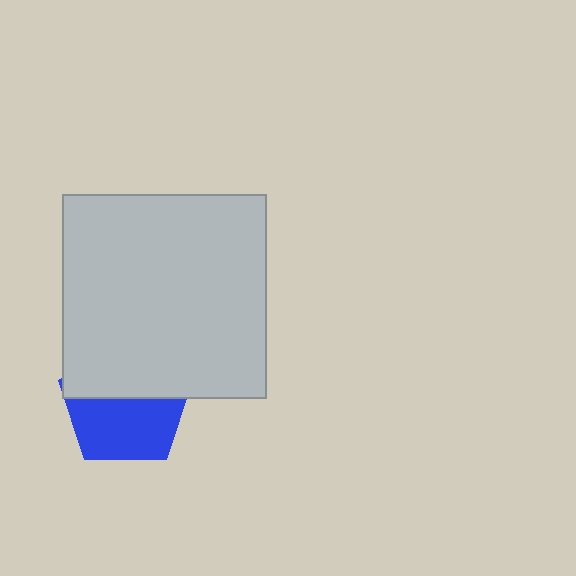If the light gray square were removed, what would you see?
You would see the complete blue pentagon.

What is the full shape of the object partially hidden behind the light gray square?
The partially hidden object is a blue pentagon.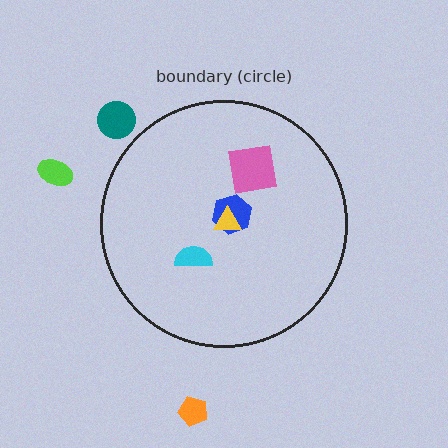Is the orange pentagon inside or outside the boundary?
Outside.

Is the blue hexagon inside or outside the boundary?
Inside.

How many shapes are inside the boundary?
4 inside, 3 outside.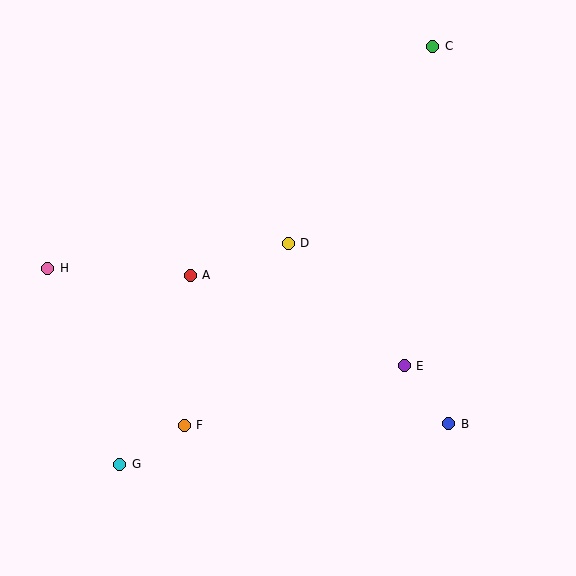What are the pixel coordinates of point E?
Point E is at (404, 366).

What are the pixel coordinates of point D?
Point D is at (288, 243).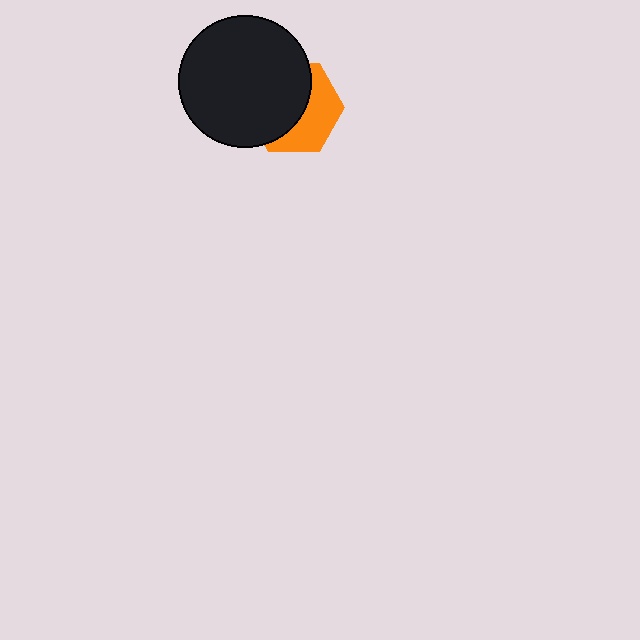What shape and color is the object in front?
The object in front is a black circle.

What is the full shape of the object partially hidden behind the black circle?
The partially hidden object is an orange hexagon.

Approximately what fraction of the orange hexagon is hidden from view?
Roughly 57% of the orange hexagon is hidden behind the black circle.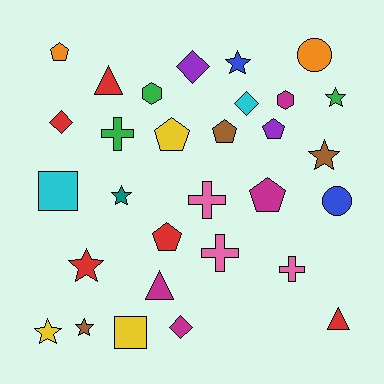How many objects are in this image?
There are 30 objects.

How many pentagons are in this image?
There are 6 pentagons.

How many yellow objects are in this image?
There are 3 yellow objects.